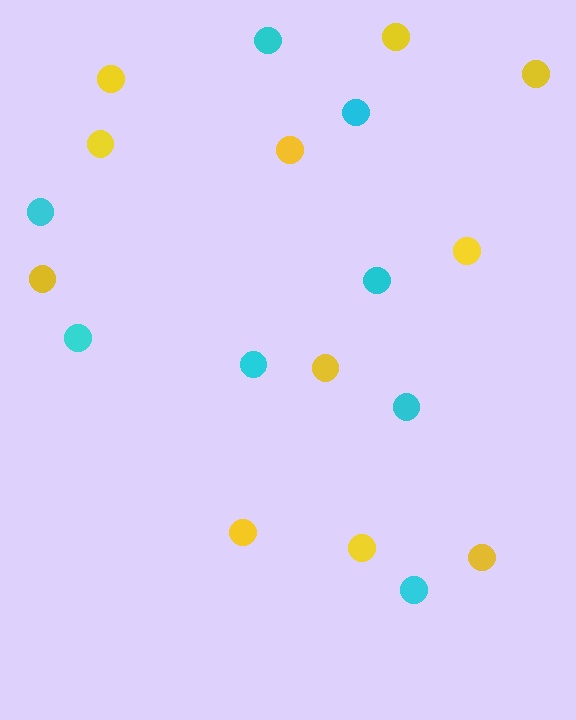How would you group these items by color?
There are 2 groups: one group of yellow circles (11) and one group of cyan circles (8).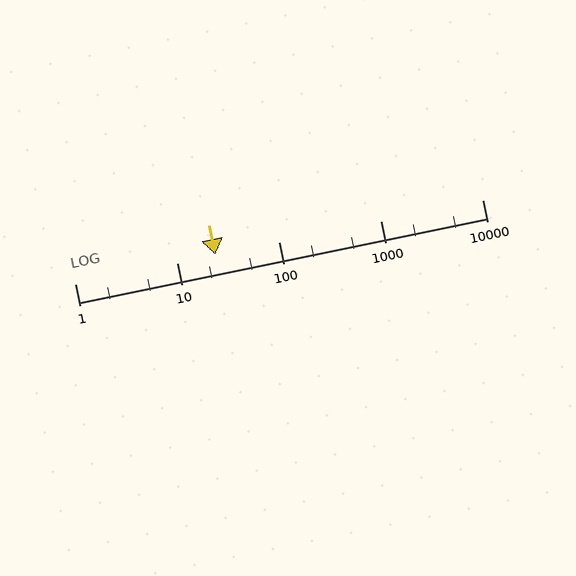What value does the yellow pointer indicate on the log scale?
The pointer indicates approximately 24.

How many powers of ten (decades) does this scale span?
The scale spans 4 decades, from 1 to 10000.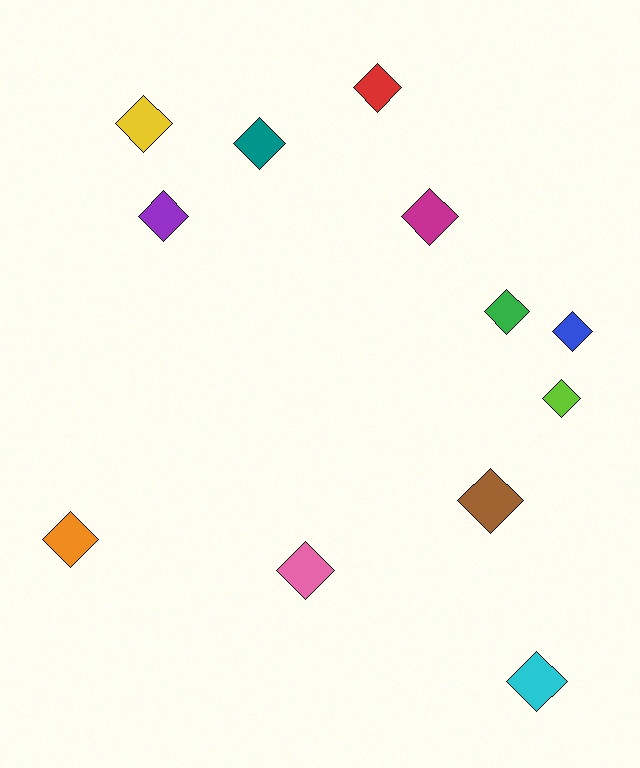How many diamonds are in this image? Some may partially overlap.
There are 12 diamonds.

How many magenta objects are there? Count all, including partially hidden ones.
There is 1 magenta object.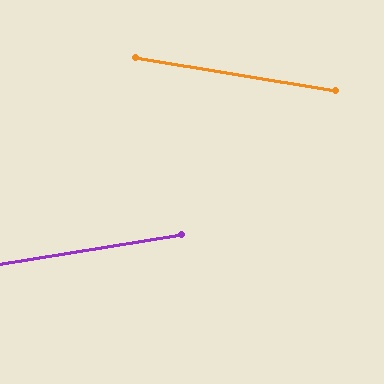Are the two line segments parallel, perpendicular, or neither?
Neither parallel nor perpendicular — they differ by about 18°.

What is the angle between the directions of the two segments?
Approximately 18 degrees.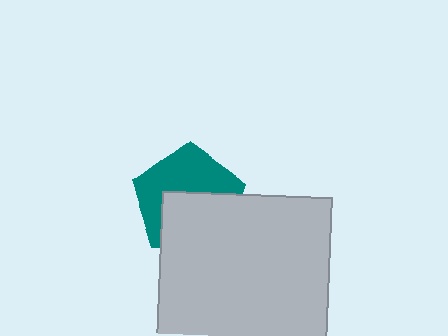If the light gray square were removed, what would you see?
You would see the complete teal pentagon.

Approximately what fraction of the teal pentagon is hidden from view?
Roughly 48% of the teal pentagon is hidden behind the light gray square.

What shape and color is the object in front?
The object in front is a light gray square.